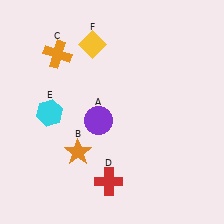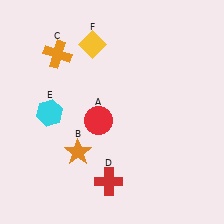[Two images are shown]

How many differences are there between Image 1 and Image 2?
There is 1 difference between the two images.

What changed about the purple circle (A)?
In Image 1, A is purple. In Image 2, it changed to red.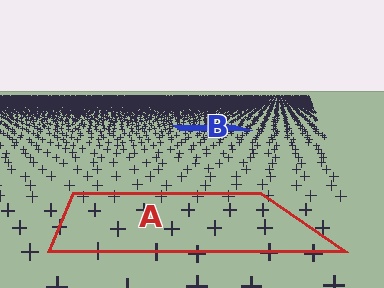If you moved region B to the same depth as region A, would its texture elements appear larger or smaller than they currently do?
They would appear larger. At a closer depth, the same texture elements are projected at a bigger on-screen size.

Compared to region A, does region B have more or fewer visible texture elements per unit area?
Region B has more texture elements per unit area — they are packed more densely because it is farther away.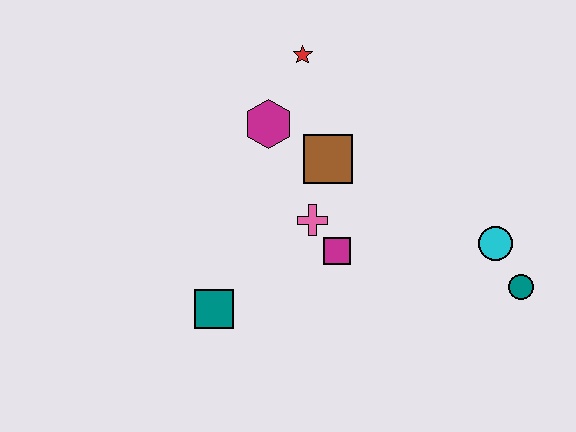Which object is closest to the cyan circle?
The teal circle is closest to the cyan circle.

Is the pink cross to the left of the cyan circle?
Yes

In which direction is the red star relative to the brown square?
The red star is above the brown square.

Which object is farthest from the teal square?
The teal circle is farthest from the teal square.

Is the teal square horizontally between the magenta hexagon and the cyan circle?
No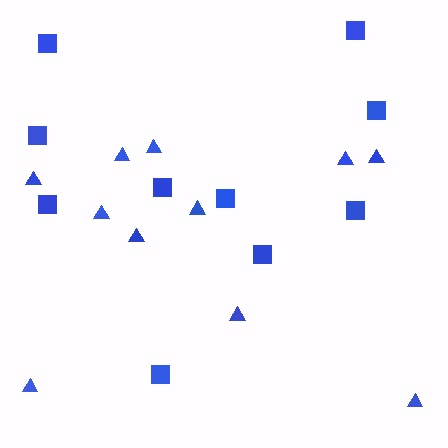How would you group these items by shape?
There are 2 groups: one group of triangles (11) and one group of squares (10).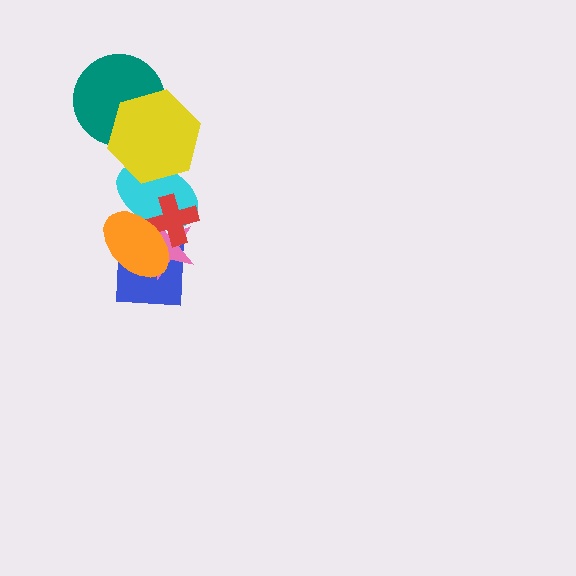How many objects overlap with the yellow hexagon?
2 objects overlap with the yellow hexagon.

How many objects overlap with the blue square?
2 objects overlap with the blue square.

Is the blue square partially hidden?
Yes, it is partially covered by another shape.